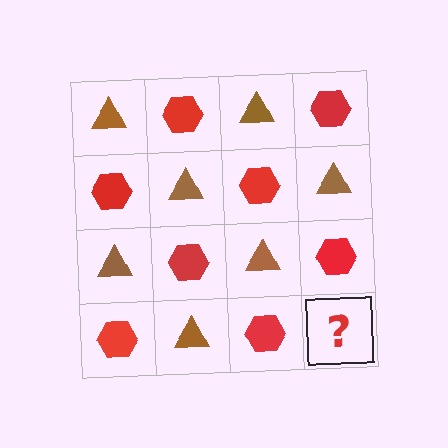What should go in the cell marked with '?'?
The missing cell should contain a brown triangle.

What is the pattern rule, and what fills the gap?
The rule is that it alternates brown triangle and red hexagon in a checkerboard pattern. The gap should be filled with a brown triangle.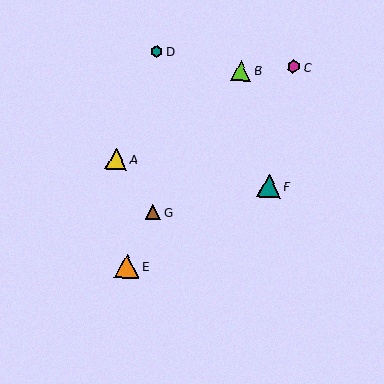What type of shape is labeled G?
Shape G is a brown triangle.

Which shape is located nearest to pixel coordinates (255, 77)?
The lime triangle (labeled B) at (241, 71) is nearest to that location.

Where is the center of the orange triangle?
The center of the orange triangle is at (127, 266).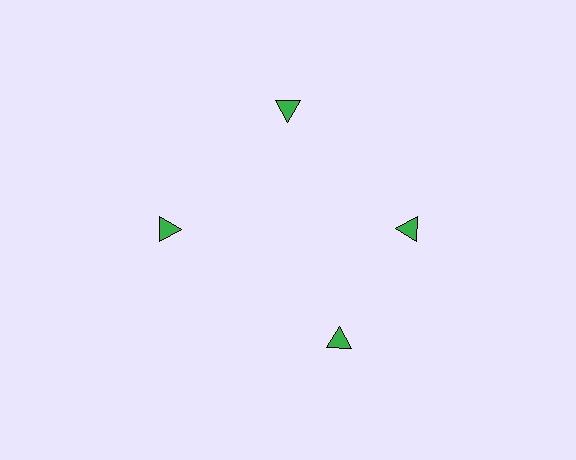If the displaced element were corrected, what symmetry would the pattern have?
It would have 4-fold rotational symmetry — the pattern would map onto itself every 90 degrees.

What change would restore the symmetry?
The symmetry would be restored by rotating it back into even spacing with its neighbors so that all 4 triangles sit at equal angles and equal distance from the center.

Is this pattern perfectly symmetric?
No. The 4 green triangles are arranged in a ring, but one element near the 6 o'clock position is rotated out of alignment along the ring, breaking the 4-fold rotational symmetry.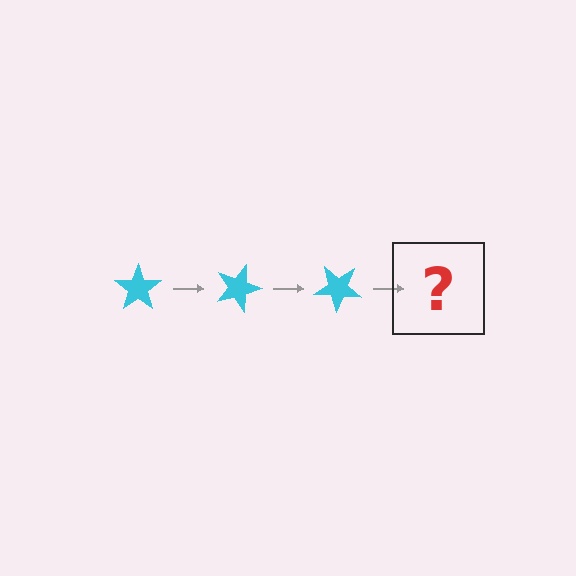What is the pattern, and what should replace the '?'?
The pattern is that the star rotates 20 degrees each step. The '?' should be a cyan star rotated 60 degrees.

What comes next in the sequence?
The next element should be a cyan star rotated 60 degrees.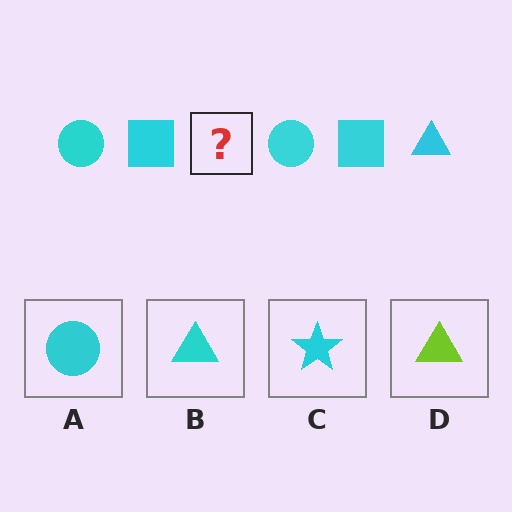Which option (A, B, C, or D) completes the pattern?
B.